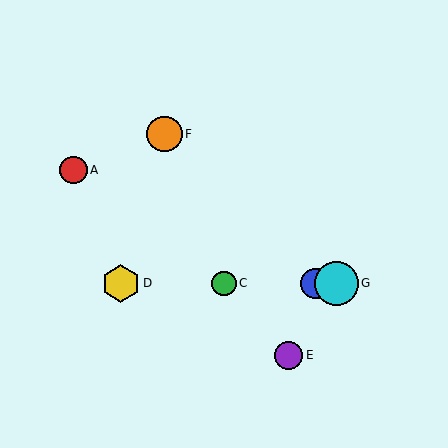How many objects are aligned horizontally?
4 objects (B, C, D, G) are aligned horizontally.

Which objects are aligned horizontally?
Objects B, C, D, G are aligned horizontally.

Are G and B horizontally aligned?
Yes, both are at y≈283.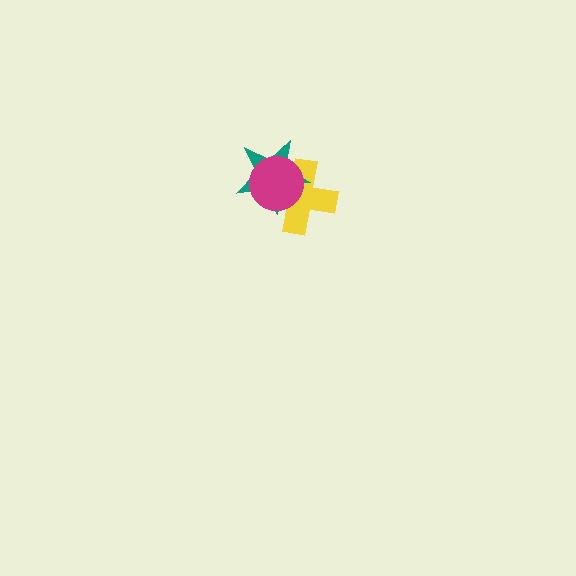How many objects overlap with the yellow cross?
2 objects overlap with the yellow cross.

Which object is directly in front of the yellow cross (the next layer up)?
The teal star is directly in front of the yellow cross.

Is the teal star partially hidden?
Yes, it is partially covered by another shape.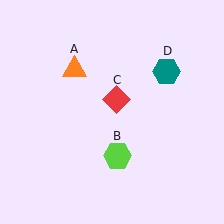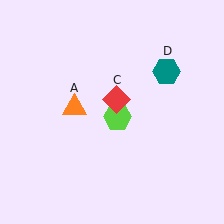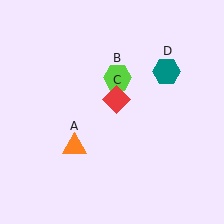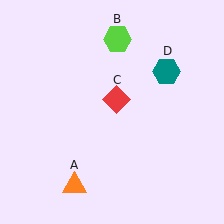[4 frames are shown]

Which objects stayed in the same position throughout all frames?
Red diamond (object C) and teal hexagon (object D) remained stationary.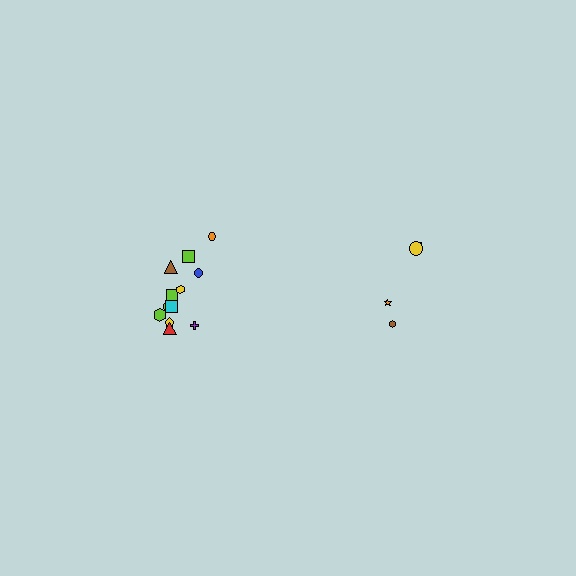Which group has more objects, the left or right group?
The left group.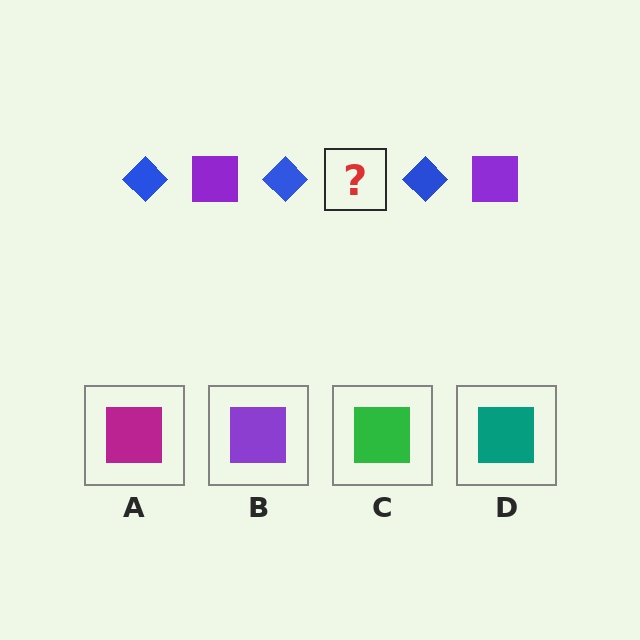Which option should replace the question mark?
Option B.